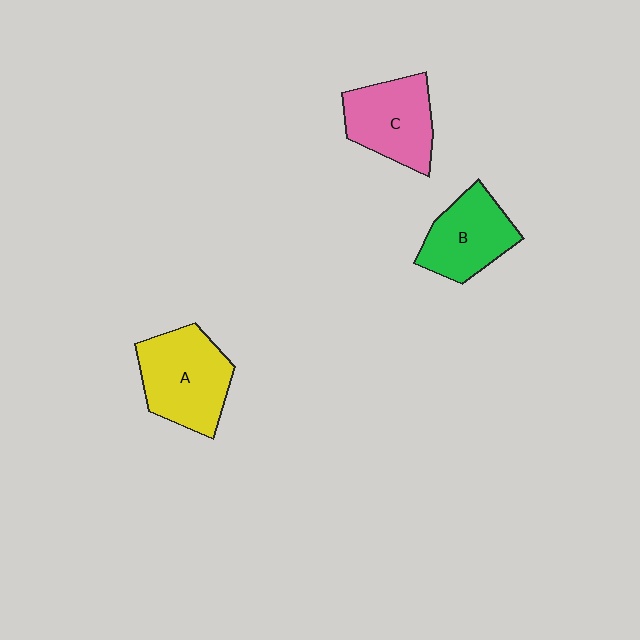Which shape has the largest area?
Shape A (yellow).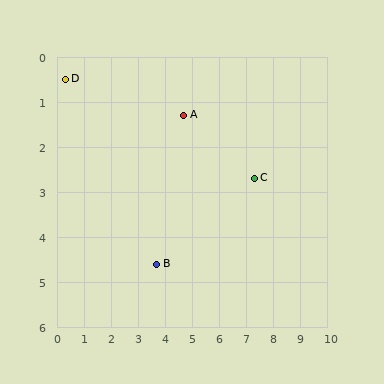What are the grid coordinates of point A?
Point A is at approximately (4.7, 1.3).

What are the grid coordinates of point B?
Point B is at approximately (3.7, 4.6).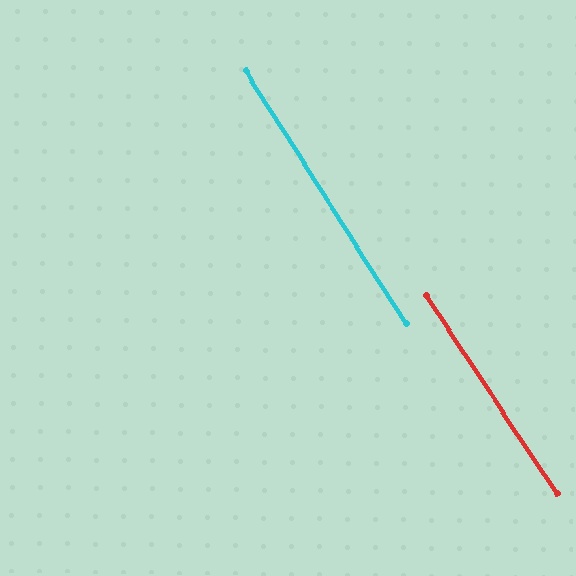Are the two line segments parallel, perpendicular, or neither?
Parallel — their directions differ by only 1.0°.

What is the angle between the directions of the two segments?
Approximately 1 degree.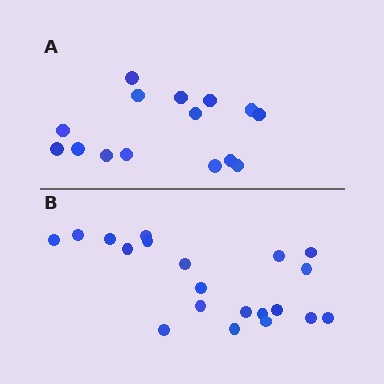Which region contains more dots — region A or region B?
Region B (the bottom region) has more dots.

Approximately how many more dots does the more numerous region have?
Region B has about 5 more dots than region A.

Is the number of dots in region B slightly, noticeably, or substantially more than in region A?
Region B has noticeably more, but not dramatically so. The ratio is roughly 1.3 to 1.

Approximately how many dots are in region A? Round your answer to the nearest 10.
About 20 dots. (The exact count is 15, which rounds to 20.)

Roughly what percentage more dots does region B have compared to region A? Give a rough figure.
About 35% more.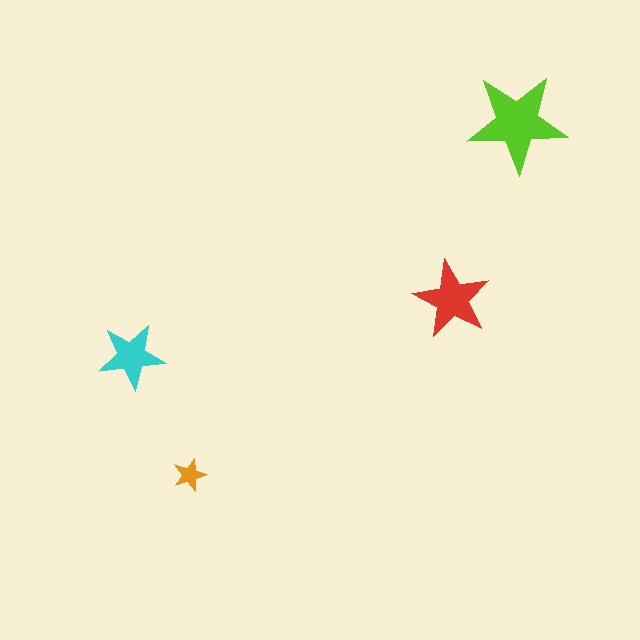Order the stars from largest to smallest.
the lime one, the red one, the cyan one, the orange one.